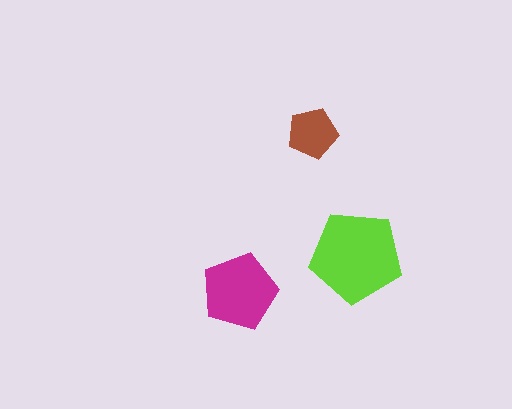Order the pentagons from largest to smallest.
the lime one, the magenta one, the brown one.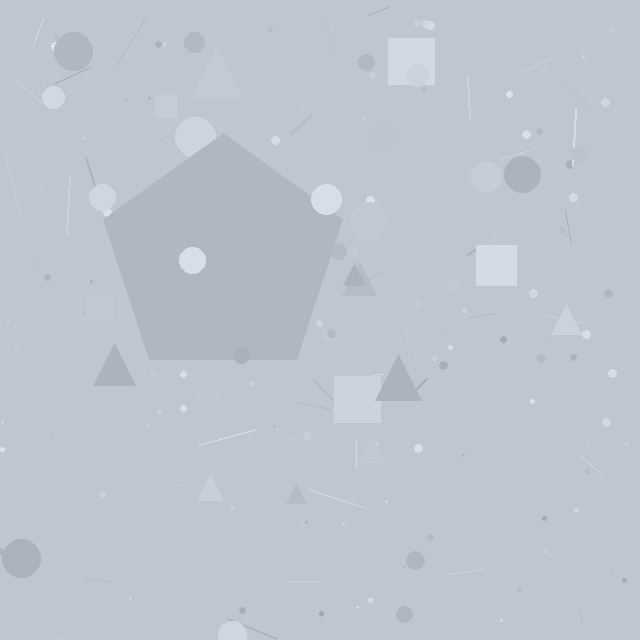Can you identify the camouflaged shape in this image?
The camouflaged shape is a pentagon.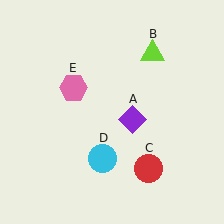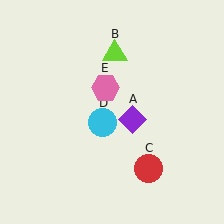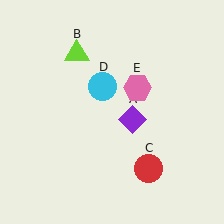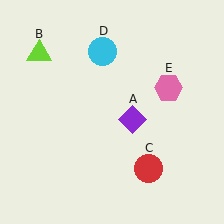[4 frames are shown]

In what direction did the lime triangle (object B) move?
The lime triangle (object B) moved left.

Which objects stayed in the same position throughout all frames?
Purple diamond (object A) and red circle (object C) remained stationary.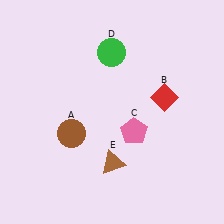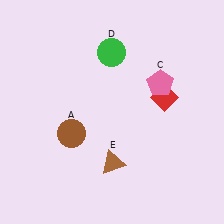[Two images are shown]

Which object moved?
The pink pentagon (C) moved up.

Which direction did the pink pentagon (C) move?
The pink pentagon (C) moved up.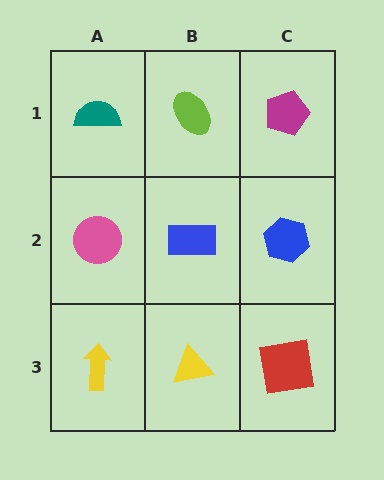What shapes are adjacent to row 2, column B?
A lime ellipse (row 1, column B), a yellow triangle (row 3, column B), a pink circle (row 2, column A), a blue hexagon (row 2, column C).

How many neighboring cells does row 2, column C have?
3.